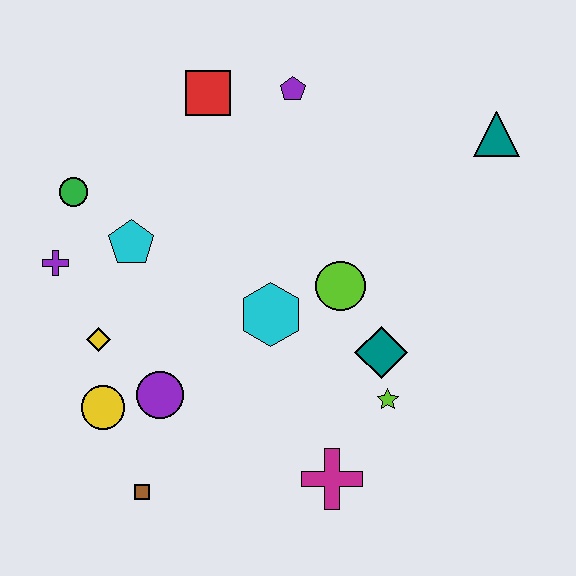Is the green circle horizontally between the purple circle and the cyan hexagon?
No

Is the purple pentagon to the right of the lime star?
No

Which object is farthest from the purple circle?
The teal triangle is farthest from the purple circle.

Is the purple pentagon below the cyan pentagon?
No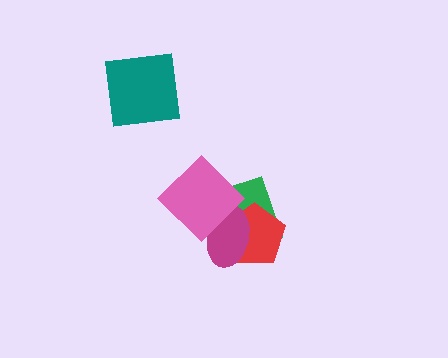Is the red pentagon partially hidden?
Yes, it is partially covered by another shape.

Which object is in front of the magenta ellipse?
The pink diamond is in front of the magenta ellipse.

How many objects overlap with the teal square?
0 objects overlap with the teal square.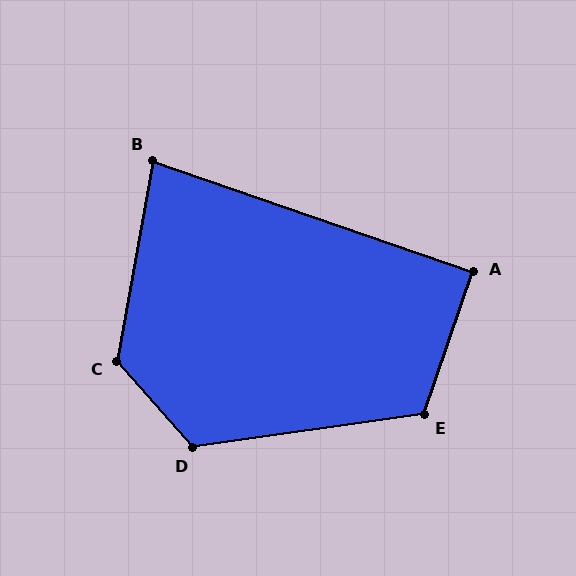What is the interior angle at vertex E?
Approximately 117 degrees (obtuse).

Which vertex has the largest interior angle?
C, at approximately 129 degrees.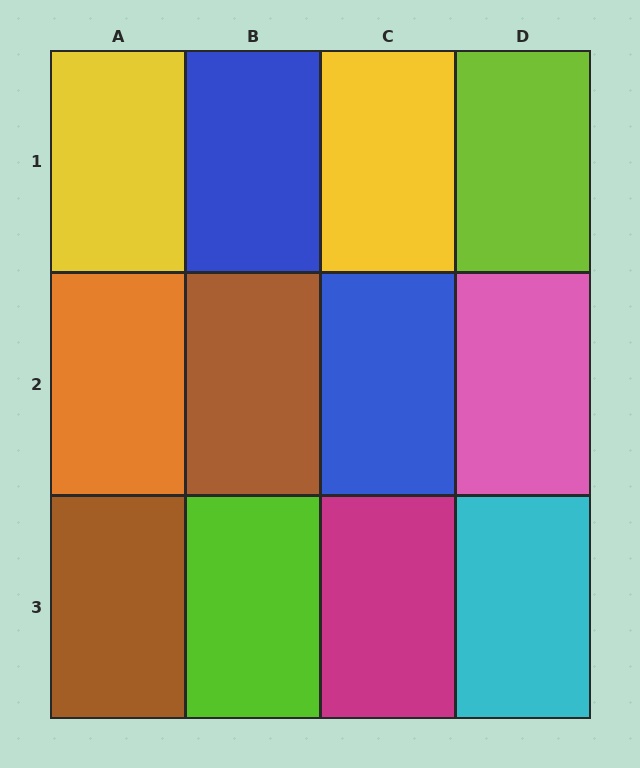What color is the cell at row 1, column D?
Lime.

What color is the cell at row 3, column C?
Magenta.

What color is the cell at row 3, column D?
Cyan.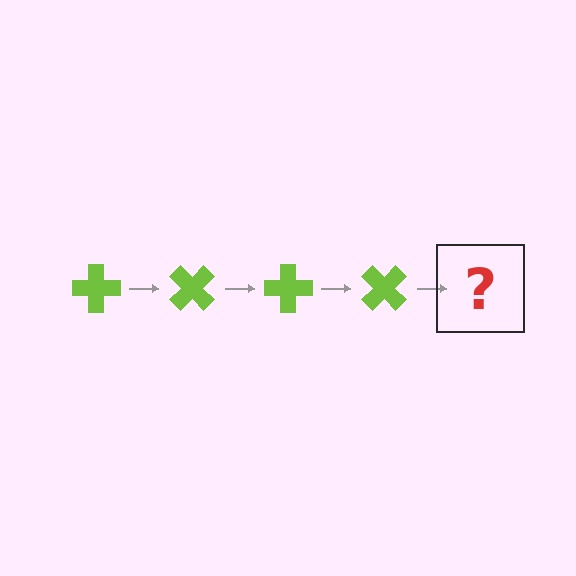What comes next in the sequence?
The next element should be a lime cross rotated 180 degrees.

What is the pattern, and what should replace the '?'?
The pattern is that the cross rotates 45 degrees each step. The '?' should be a lime cross rotated 180 degrees.